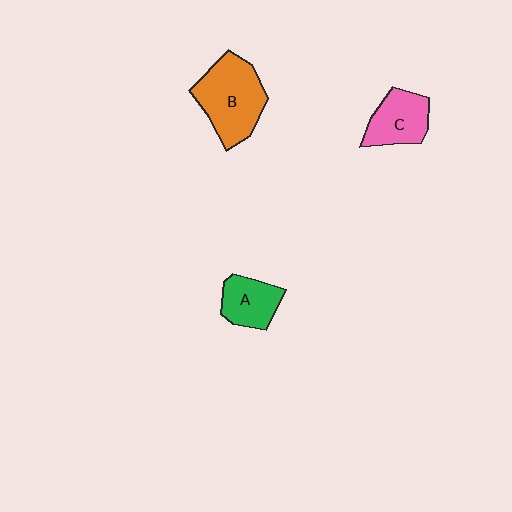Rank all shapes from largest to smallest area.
From largest to smallest: B (orange), C (pink), A (green).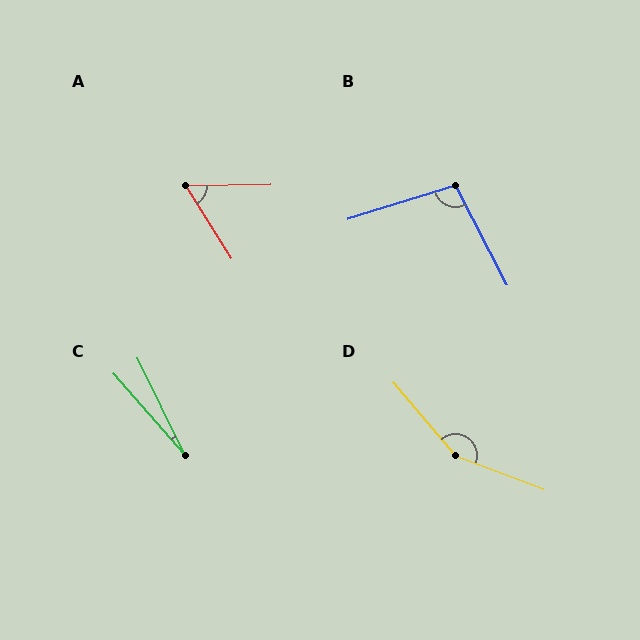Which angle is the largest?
D, at approximately 151 degrees.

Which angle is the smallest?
C, at approximately 15 degrees.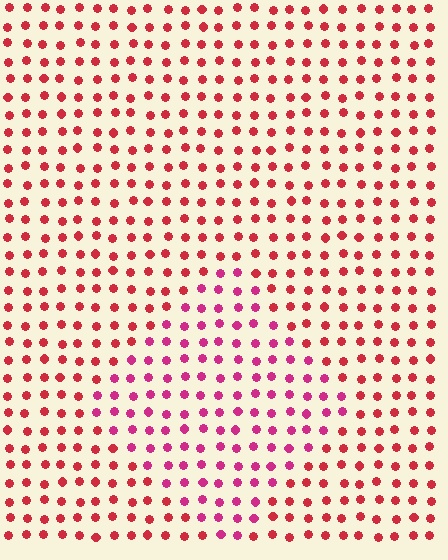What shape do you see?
I see a diamond.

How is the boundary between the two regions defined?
The boundary is defined purely by a slight shift in hue (about 28 degrees). Spacing, size, and orientation are identical on both sides.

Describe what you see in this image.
The image is filled with small red elements in a uniform arrangement. A diamond-shaped region is visible where the elements are tinted to a slightly different hue, forming a subtle color boundary.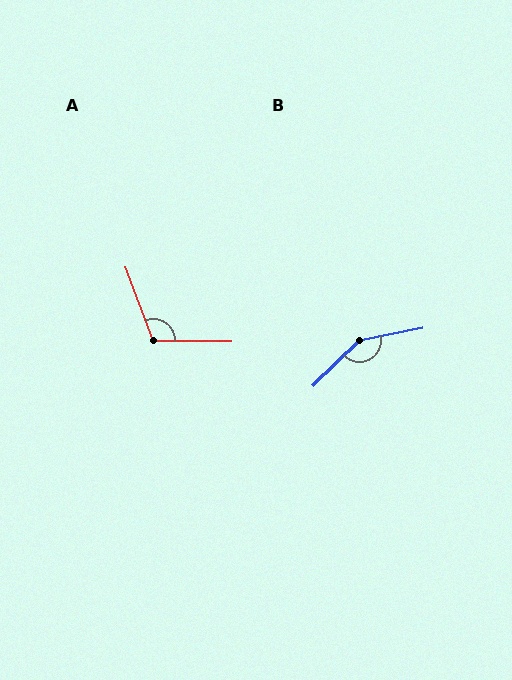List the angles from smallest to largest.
A (111°), B (147°).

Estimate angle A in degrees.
Approximately 111 degrees.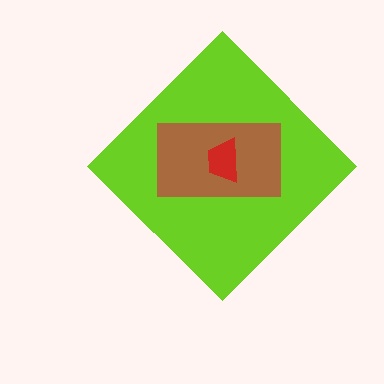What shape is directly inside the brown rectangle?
The red trapezoid.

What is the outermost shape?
The lime diamond.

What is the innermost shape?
The red trapezoid.